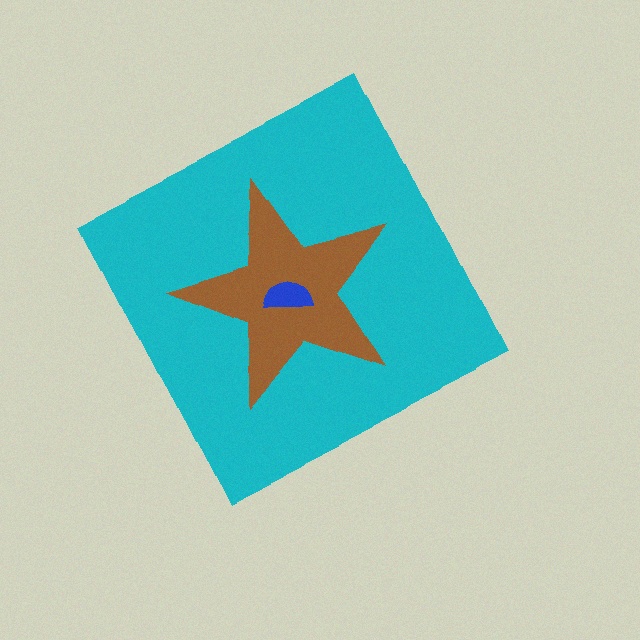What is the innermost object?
The blue semicircle.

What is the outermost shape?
The cyan diamond.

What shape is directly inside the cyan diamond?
The brown star.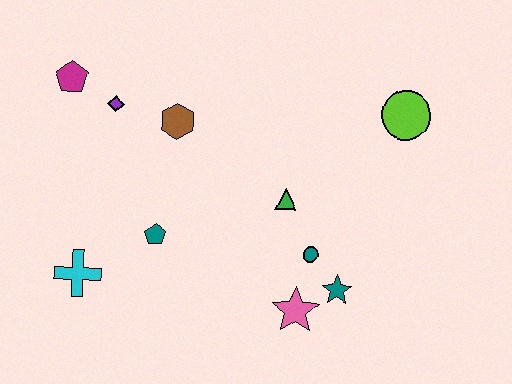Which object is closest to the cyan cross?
The teal pentagon is closest to the cyan cross.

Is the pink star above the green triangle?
No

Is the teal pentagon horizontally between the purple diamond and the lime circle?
Yes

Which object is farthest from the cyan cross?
The lime circle is farthest from the cyan cross.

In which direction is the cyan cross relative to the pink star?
The cyan cross is to the left of the pink star.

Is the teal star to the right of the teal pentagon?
Yes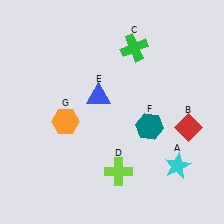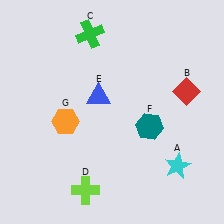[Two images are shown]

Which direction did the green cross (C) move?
The green cross (C) moved left.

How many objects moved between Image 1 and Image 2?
3 objects moved between the two images.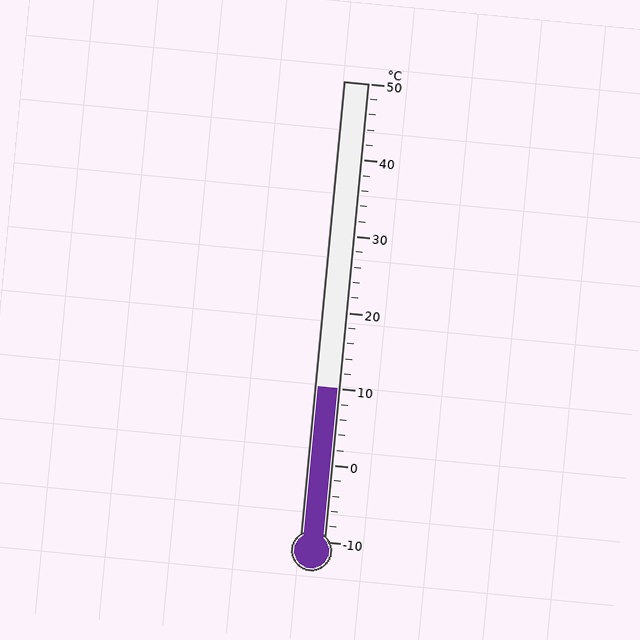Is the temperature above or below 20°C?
The temperature is below 20°C.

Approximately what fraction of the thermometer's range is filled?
The thermometer is filled to approximately 35% of its range.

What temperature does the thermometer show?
The thermometer shows approximately 10°C.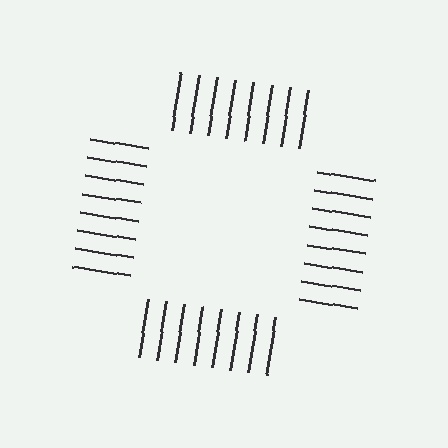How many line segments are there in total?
32 — 8 along each of the 4 edges.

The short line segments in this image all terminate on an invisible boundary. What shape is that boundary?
An illusory square — the line segments terminate on its edges but no continuous stroke is drawn.